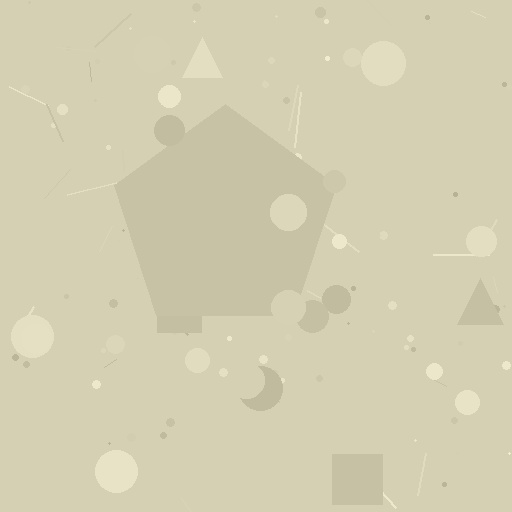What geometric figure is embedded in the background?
A pentagon is embedded in the background.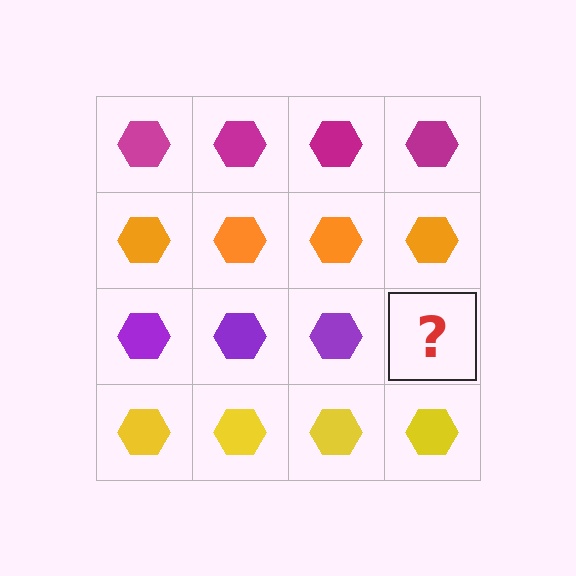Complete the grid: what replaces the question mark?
The question mark should be replaced with a purple hexagon.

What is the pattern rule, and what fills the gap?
The rule is that each row has a consistent color. The gap should be filled with a purple hexagon.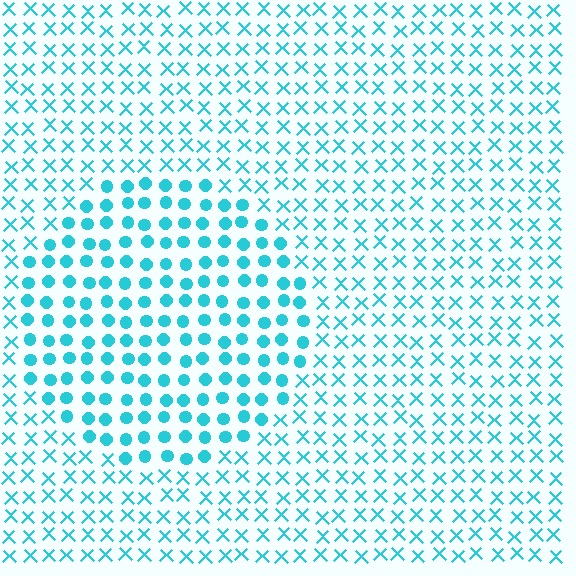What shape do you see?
I see a circle.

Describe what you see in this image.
The image is filled with small cyan elements arranged in a uniform grid. A circle-shaped region contains circles, while the surrounding area contains X marks. The boundary is defined purely by the change in element shape.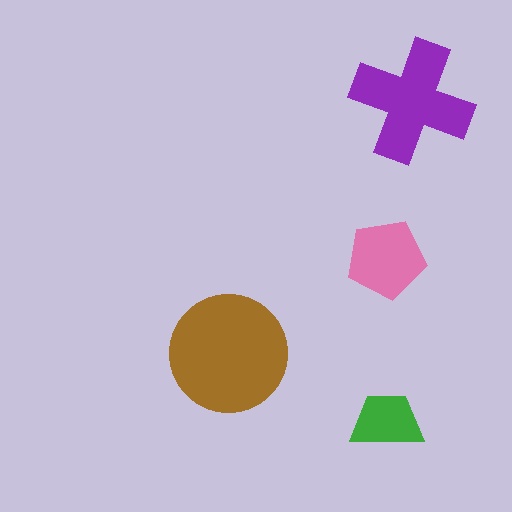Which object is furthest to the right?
The purple cross is rightmost.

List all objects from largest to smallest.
The brown circle, the purple cross, the pink pentagon, the green trapezoid.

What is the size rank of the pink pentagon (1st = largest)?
3rd.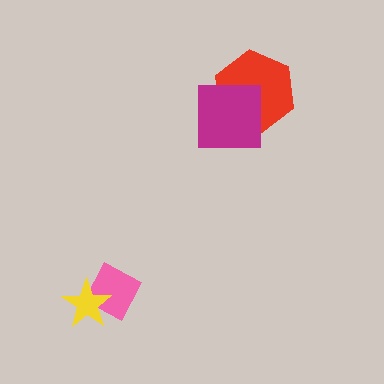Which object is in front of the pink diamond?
The yellow star is in front of the pink diamond.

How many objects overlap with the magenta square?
1 object overlaps with the magenta square.